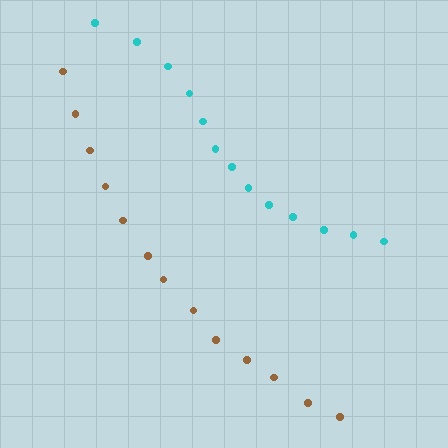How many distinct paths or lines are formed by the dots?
There are 2 distinct paths.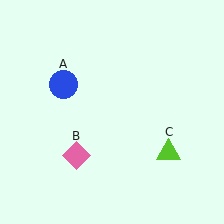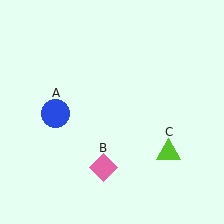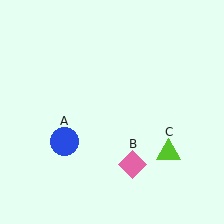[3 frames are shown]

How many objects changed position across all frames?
2 objects changed position: blue circle (object A), pink diamond (object B).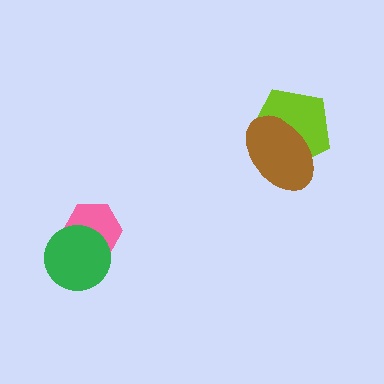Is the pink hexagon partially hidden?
Yes, it is partially covered by another shape.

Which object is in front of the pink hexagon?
The green circle is in front of the pink hexagon.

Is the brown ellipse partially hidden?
No, no other shape covers it.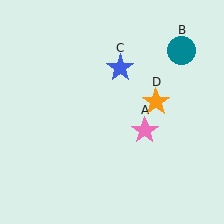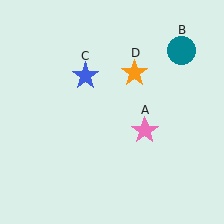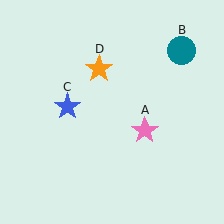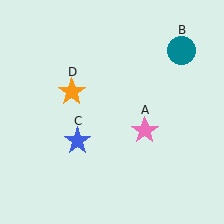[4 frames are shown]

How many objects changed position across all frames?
2 objects changed position: blue star (object C), orange star (object D).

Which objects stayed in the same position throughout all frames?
Pink star (object A) and teal circle (object B) remained stationary.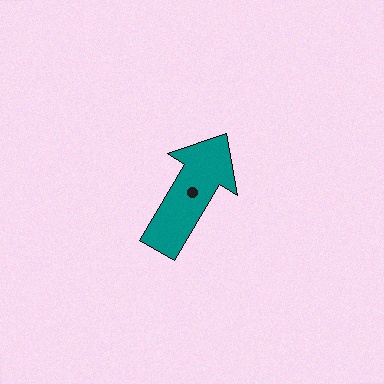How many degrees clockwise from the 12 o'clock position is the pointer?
Approximately 31 degrees.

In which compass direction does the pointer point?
Northeast.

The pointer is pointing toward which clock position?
Roughly 1 o'clock.